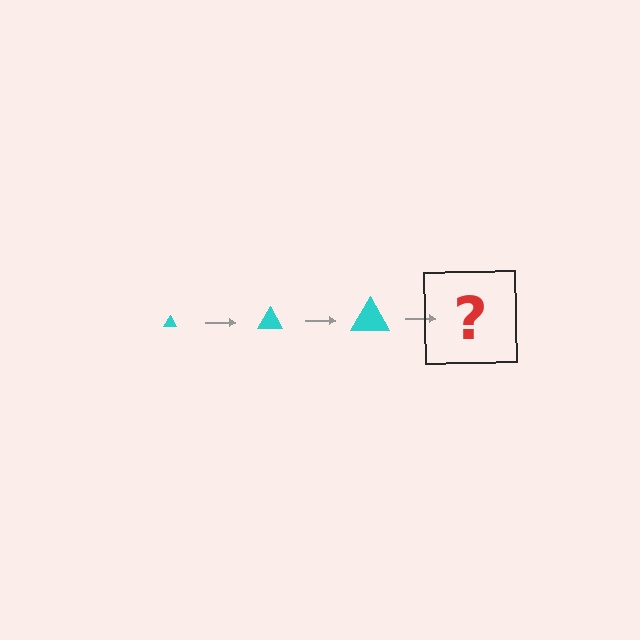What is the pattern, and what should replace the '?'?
The pattern is that the triangle gets progressively larger each step. The '?' should be a cyan triangle, larger than the previous one.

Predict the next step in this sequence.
The next step is a cyan triangle, larger than the previous one.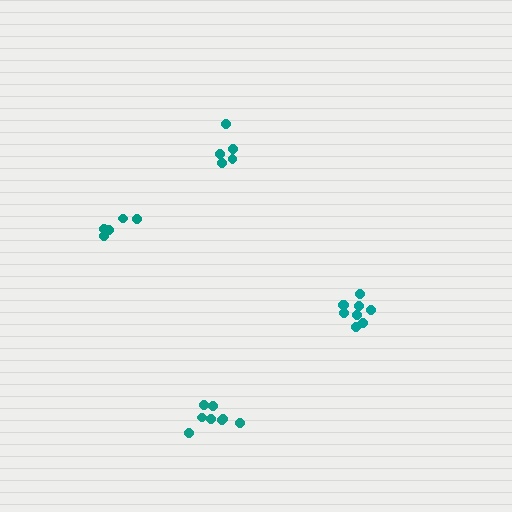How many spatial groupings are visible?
There are 4 spatial groupings.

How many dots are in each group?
Group 1: 8 dots, Group 2: 9 dots, Group 3: 6 dots, Group 4: 5 dots (28 total).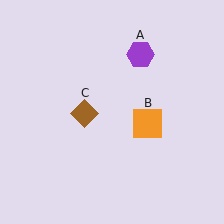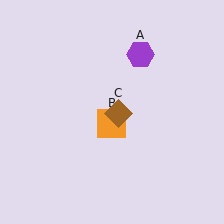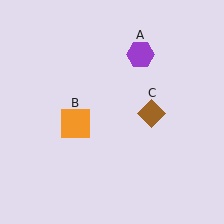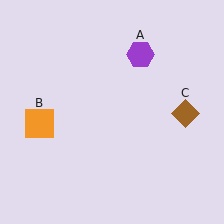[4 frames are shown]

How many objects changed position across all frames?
2 objects changed position: orange square (object B), brown diamond (object C).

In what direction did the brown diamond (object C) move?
The brown diamond (object C) moved right.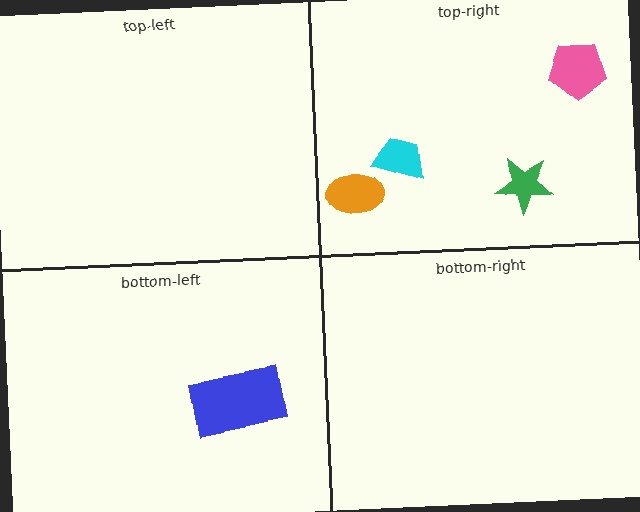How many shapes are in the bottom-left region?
1.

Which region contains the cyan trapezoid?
The top-right region.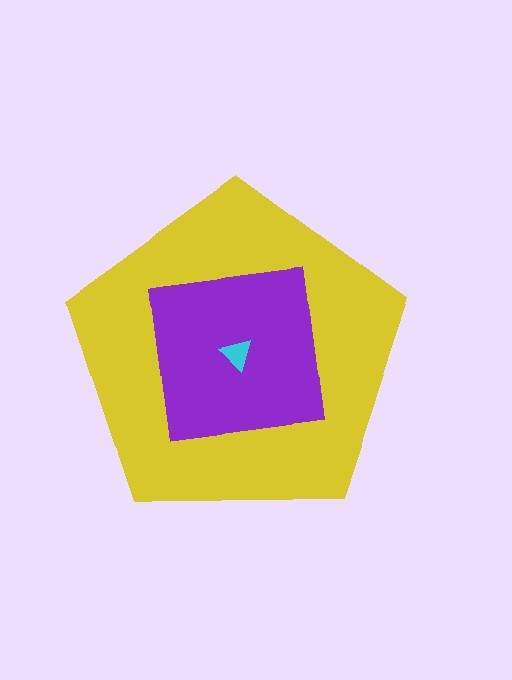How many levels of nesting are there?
3.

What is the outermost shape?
The yellow pentagon.